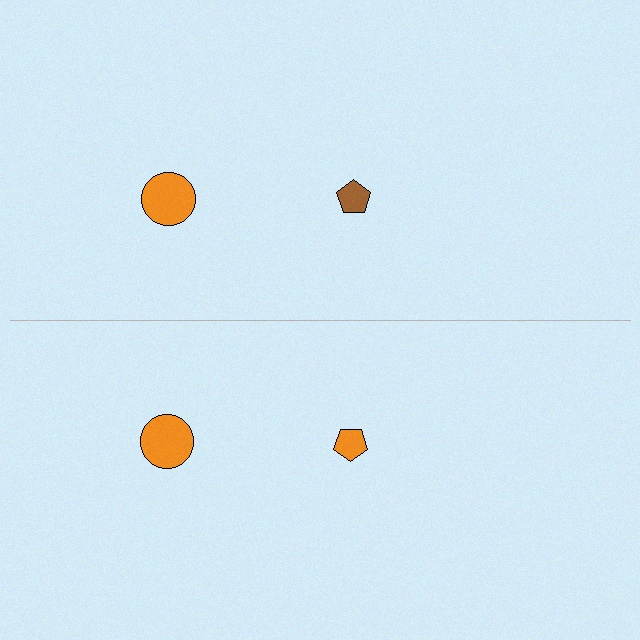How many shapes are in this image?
There are 4 shapes in this image.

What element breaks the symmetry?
The orange pentagon on the bottom side breaks the symmetry — its mirror counterpart is brown.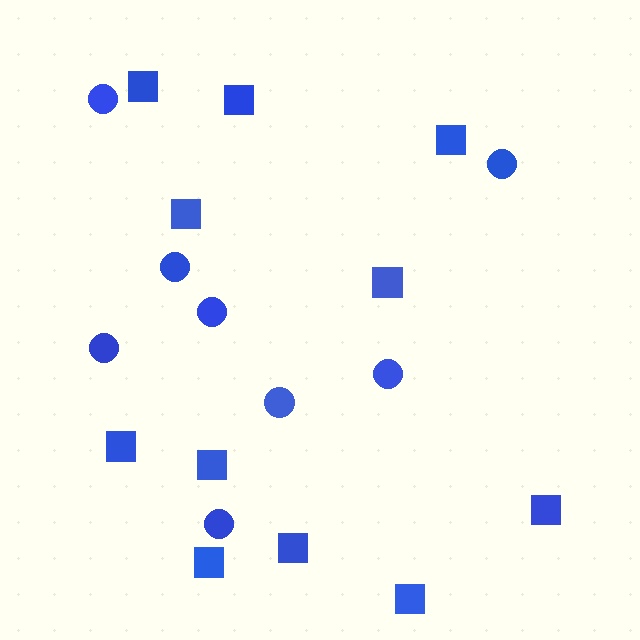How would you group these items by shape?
There are 2 groups: one group of squares (11) and one group of circles (8).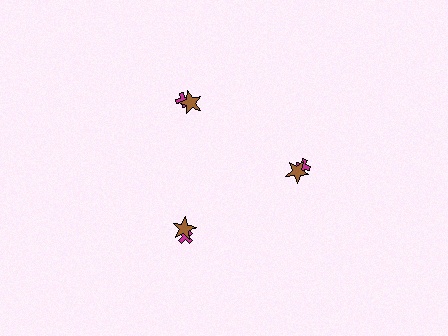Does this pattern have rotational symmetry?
Yes, this pattern has 3-fold rotational symmetry. It looks the same after rotating 120 degrees around the center.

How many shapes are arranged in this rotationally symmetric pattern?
There are 6 shapes, arranged in 3 groups of 2.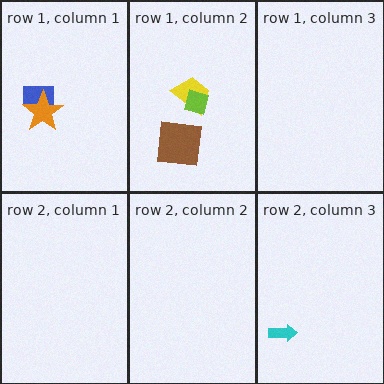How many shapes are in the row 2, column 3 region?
1.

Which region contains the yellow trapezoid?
The row 1, column 2 region.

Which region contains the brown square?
The row 1, column 2 region.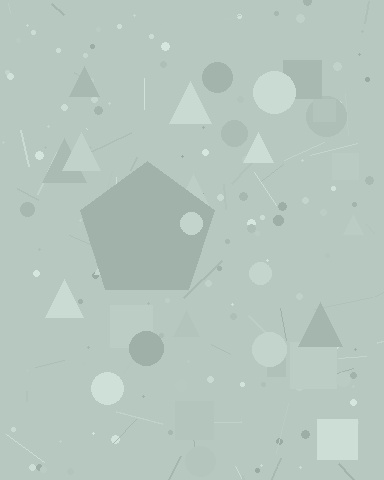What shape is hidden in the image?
A pentagon is hidden in the image.